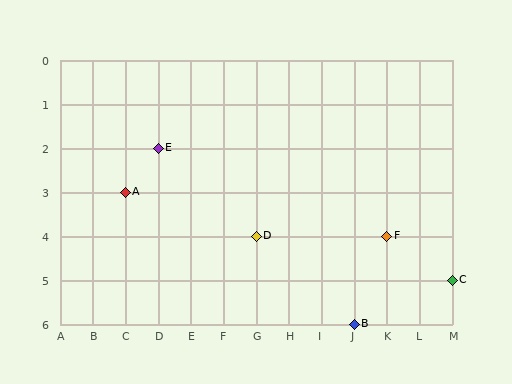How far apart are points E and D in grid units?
Points E and D are 3 columns and 2 rows apart (about 3.6 grid units diagonally).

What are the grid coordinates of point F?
Point F is at grid coordinates (K, 4).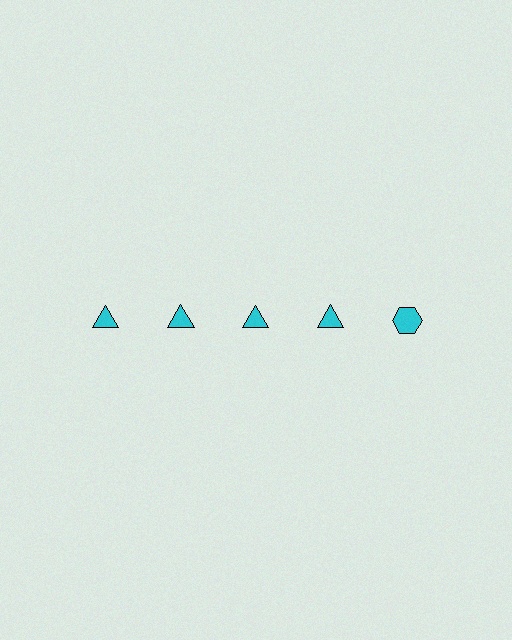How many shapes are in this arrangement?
There are 5 shapes arranged in a grid pattern.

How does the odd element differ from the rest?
It has a different shape: hexagon instead of triangle.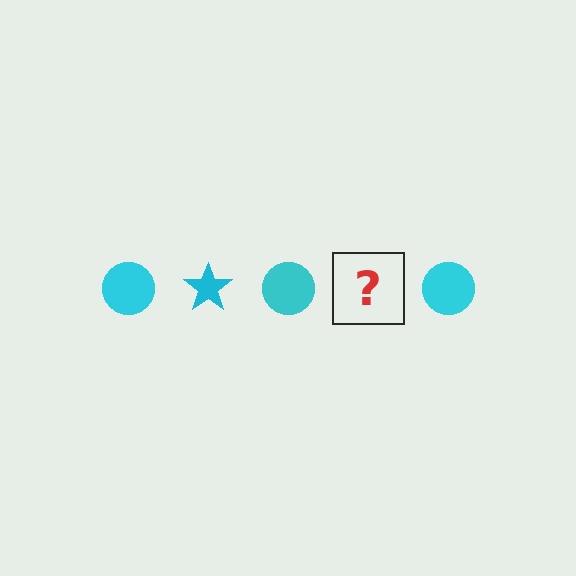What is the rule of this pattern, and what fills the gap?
The rule is that the pattern cycles through circle, star shapes in cyan. The gap should be filled with a cyan star.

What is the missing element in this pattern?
The missing element is a cyan star.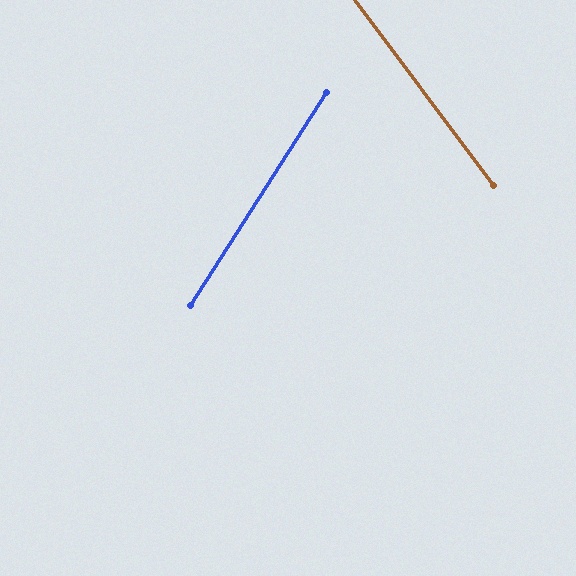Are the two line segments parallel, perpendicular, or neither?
Neither parallel nor perpendicular — they differ by about 69°.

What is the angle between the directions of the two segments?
Approximately 69 degrees.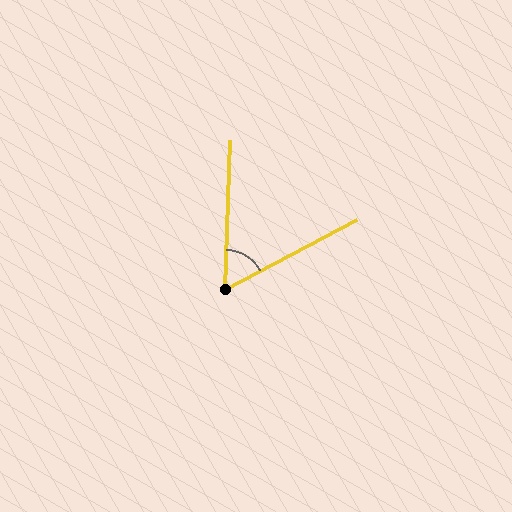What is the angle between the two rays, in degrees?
Approximately 60 degrees.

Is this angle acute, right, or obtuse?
It is acute.